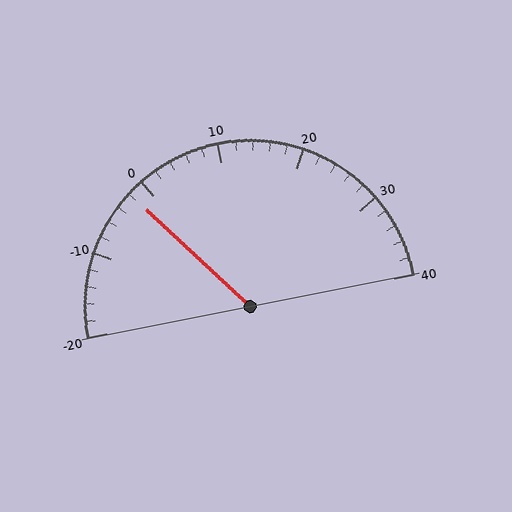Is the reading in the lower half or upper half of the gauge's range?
The reading is in the lower half of the range (-20 to 40).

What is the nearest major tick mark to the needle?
The nearest major tick mark is 0.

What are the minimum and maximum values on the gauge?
The gauge ranges from -20 to 40.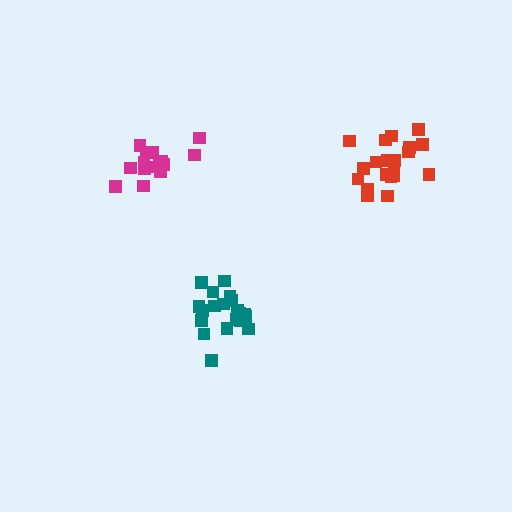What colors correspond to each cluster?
The clusters are colored: red, teal, magenta.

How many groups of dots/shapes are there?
There are 3 groups.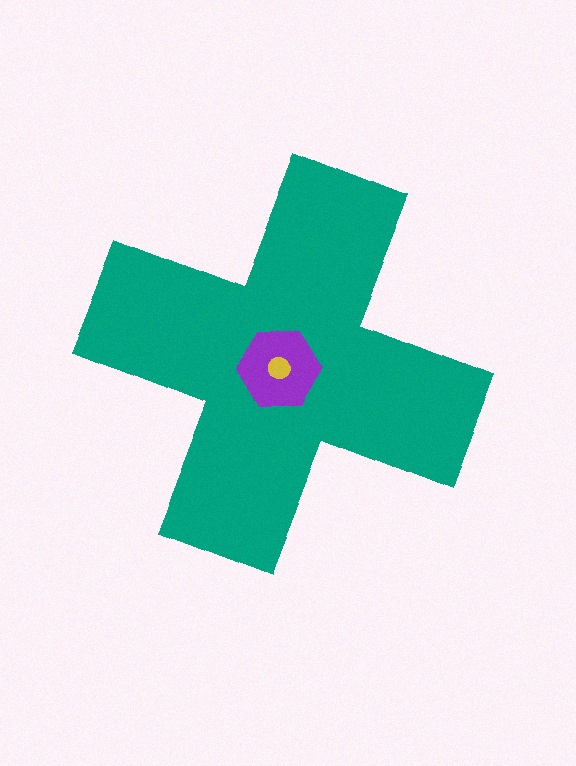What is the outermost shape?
The teal cross.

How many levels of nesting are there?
3.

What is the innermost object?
The yellow circle.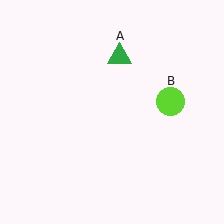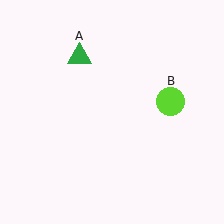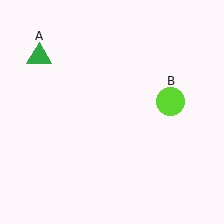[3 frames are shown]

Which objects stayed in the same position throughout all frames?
Lime circle (object B) remained stationary.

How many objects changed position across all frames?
1 object changed position: green triangle (object A).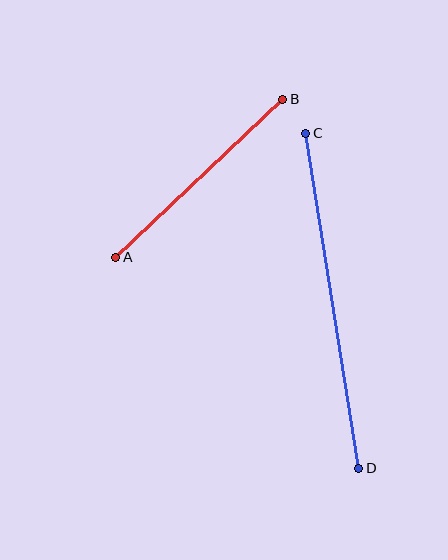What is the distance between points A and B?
The distance is approximately 230 pixels.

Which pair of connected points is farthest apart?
Points C and D are farthest apart.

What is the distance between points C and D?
The distance is approximately 339 pixels.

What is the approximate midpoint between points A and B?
The midpoint is at approximately (199, 178) pixels.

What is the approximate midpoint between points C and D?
The midpoint is at approximately (332, 301) pixels.